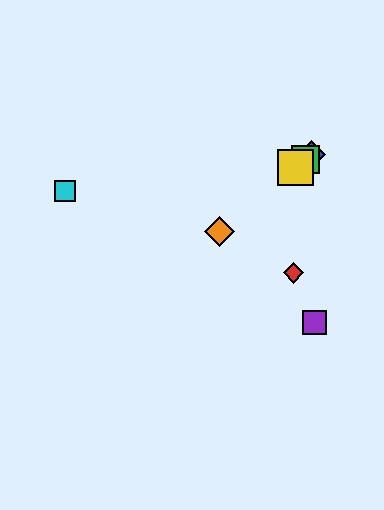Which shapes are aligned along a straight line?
The blue diamond, the green square, the yellow square, the orange diamond are aligned along a straight line.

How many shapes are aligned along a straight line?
4 shapes (the blue diamond, the green square, the yellow square, the orange diamond) are aligned along a straight line.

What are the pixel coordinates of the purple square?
The purple square is at (315, 322).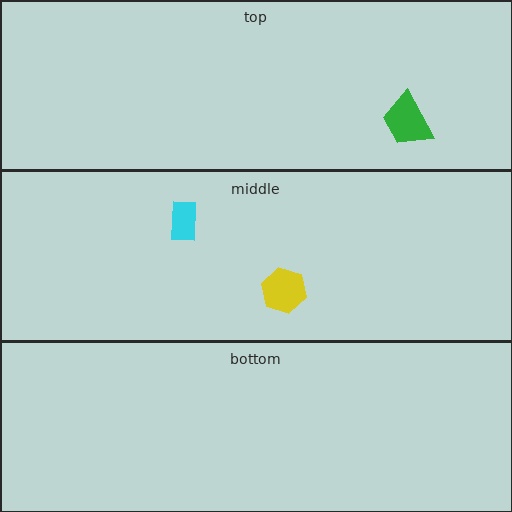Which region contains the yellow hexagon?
The middle region.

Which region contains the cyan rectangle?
The middle region.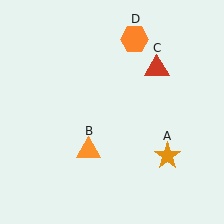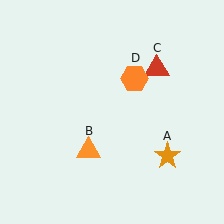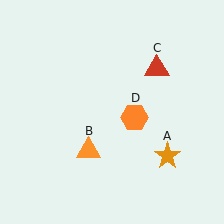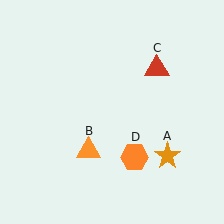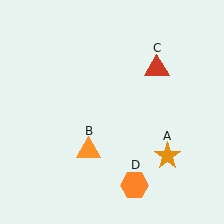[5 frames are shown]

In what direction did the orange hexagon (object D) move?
The orange hexagon (object D) moved down.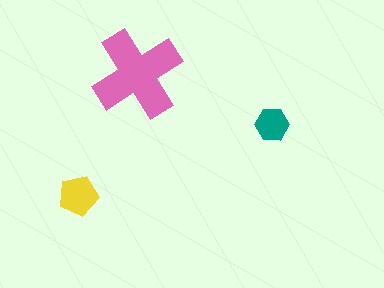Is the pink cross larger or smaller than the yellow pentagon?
Larger.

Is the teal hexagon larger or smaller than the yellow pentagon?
Smaller.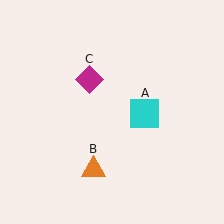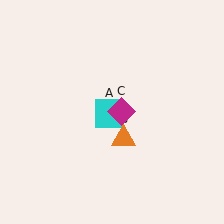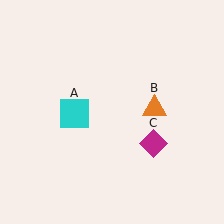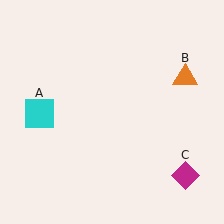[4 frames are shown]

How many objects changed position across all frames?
3 objects changed position: cyan square (object A), orange triangle (object B), magenta diamond (object C).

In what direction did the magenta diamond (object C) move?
The magenta diamond (object C) moved down and to the right.